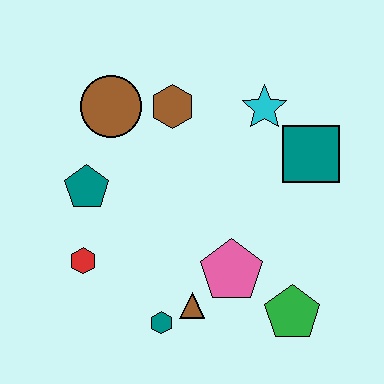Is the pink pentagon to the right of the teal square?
No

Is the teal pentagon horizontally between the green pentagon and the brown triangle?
No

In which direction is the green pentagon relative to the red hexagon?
The green pentagon is to the right of the red hexagon.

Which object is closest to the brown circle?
The brown hexagon is closest to the brown circle.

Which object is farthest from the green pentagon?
The brown circle is farthest from the green pentagon.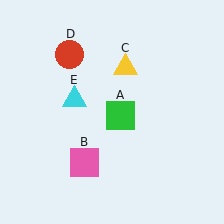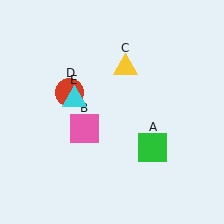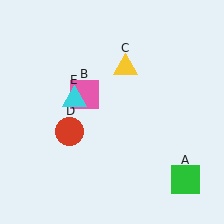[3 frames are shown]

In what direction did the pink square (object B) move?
The pink square (object B) moved up.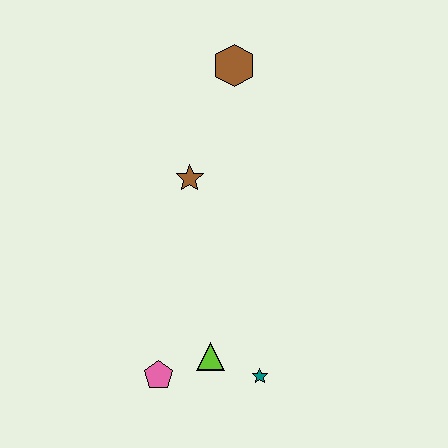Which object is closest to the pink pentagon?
The lime triangle is closest to the pink pentagon.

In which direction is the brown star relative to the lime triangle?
The brown star is above the lime triangle.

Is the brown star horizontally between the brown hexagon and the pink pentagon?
Yes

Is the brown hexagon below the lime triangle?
No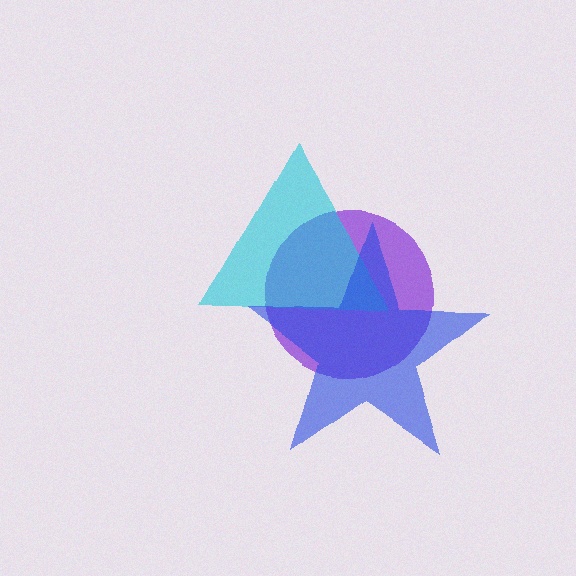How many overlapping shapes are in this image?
There are 3 overlapping shapes in the image.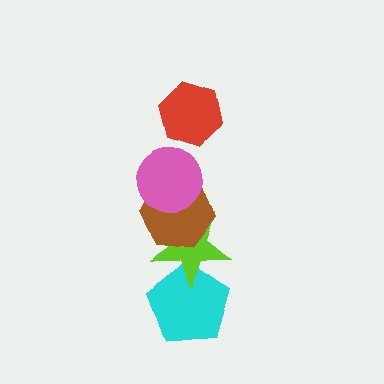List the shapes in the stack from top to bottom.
From top to bottom: the red hexagon, the pink circle, the brown hexagon, the lime star, the cyan pentagon.